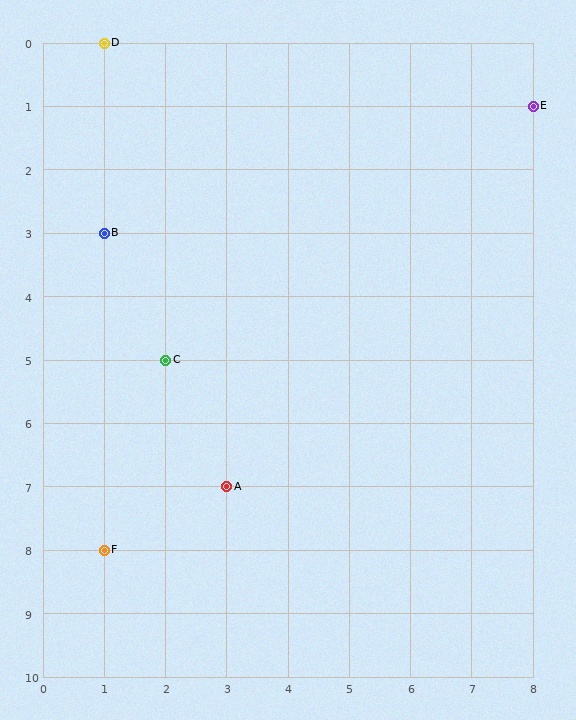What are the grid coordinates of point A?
Point A is at grid coordinates (3, 7).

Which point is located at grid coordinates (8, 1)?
Point E is at (8, 1).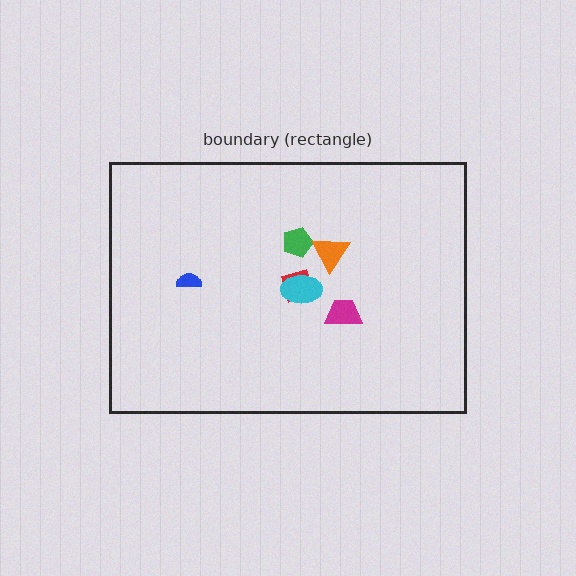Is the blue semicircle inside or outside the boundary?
Inside.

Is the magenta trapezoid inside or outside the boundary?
Inside.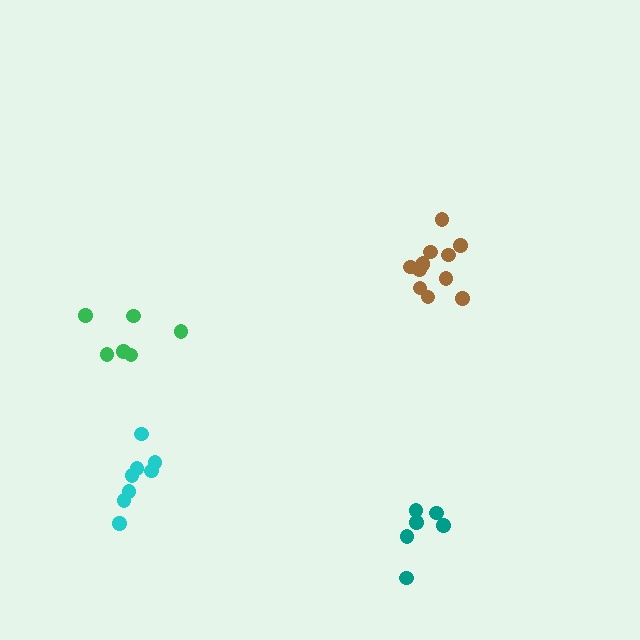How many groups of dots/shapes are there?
There are 4 groups.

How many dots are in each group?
Group 1: 8 dots, Group 2: 6 dots, Group 3: 6 dots, Group 4: 12 dots (32 total).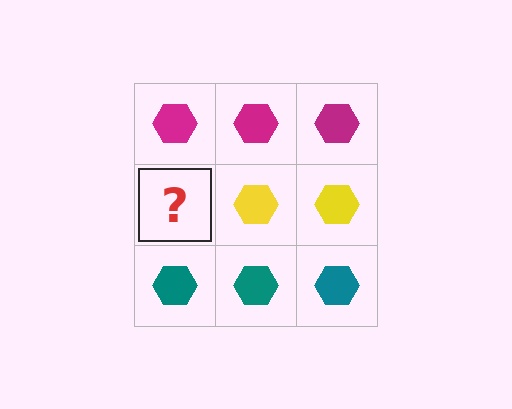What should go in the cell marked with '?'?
The missing cell should contain a yellow hexagon.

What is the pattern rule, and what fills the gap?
The rule is that each row has a consistent color. The gap should be filled with a yellow hexagon.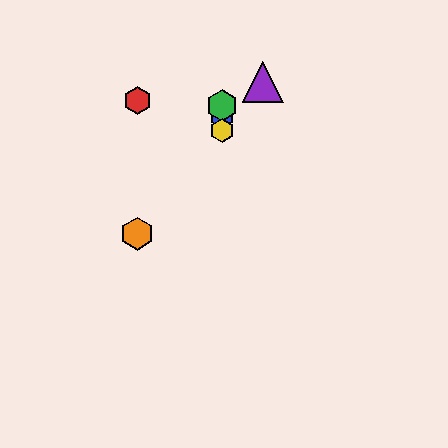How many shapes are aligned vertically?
3 shapes (the blue hexagon, the green hexagon, the yellow hexagon) are aligned vertically.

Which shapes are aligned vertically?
The blue hexagon, the green hexagon, the yellow hexagon are aligned vertically.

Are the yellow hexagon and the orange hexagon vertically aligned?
No, the yellow hexagon is at x≈222 and the orange hexagon is at x≈137.